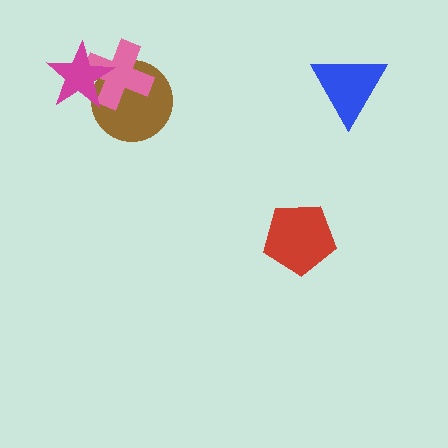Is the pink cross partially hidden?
Yes, it is partially covered by another shape.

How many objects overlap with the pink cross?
2 objects overlap with the pink cross.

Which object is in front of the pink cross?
The magenta star is in front of the pink cross.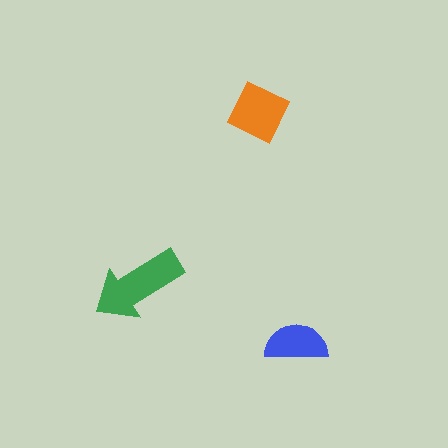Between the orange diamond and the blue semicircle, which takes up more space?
The orange diamond.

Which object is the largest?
The green arrow.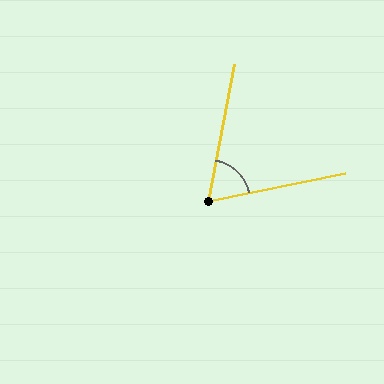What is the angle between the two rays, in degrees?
Approximately 68 degrees.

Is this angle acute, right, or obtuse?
It is acute.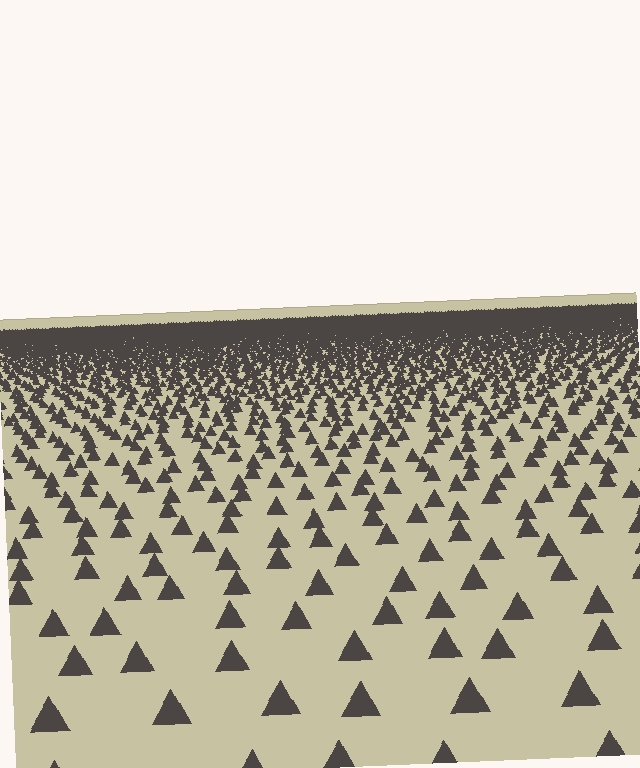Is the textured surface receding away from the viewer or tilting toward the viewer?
The surface is receding away from the viewer. Texture elements get smaller and denser toward the top.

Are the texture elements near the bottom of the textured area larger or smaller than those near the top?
Larger. Near the bottom, elements are closer to the viewer and appear at a bigger on-screen size.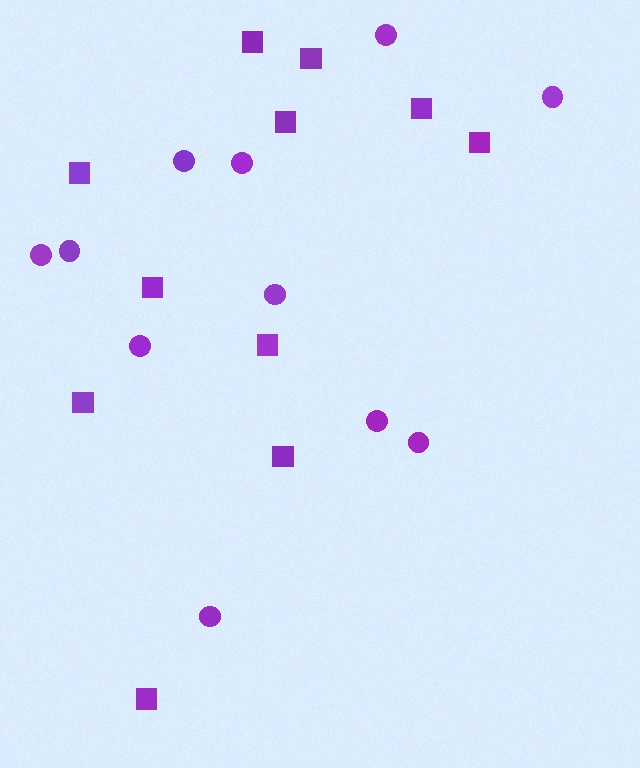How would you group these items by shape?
There are 2 groups: one group of squares (11) and one group of circles (11).